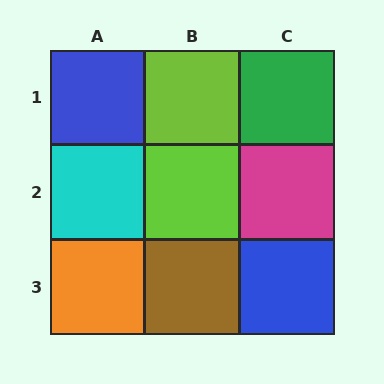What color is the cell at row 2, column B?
Lime.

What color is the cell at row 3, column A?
Orange.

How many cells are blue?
2 cells are blue.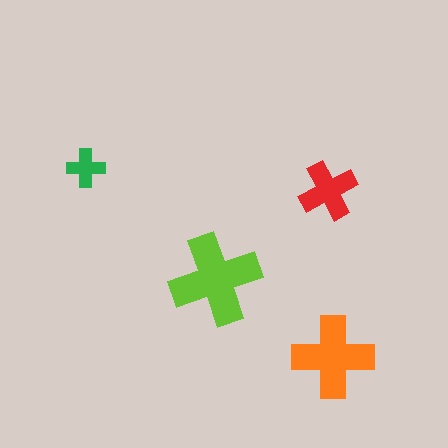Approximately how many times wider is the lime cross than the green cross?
About 2.5 times wider.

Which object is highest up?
The green cross is topmost.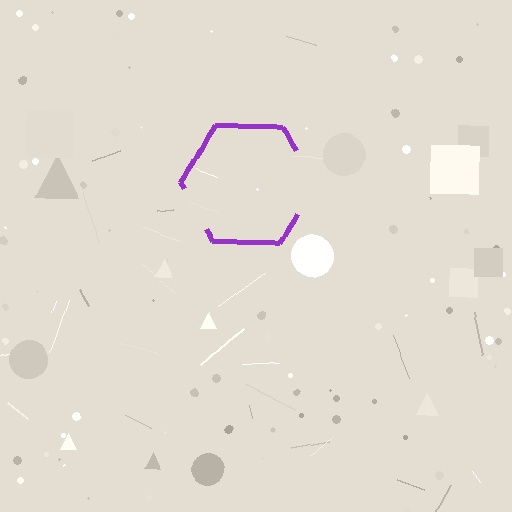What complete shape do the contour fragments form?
The contour fragments form a hexagon.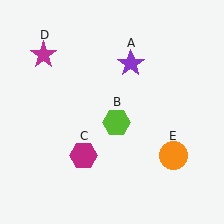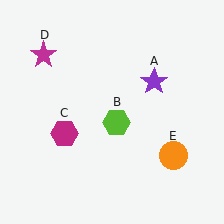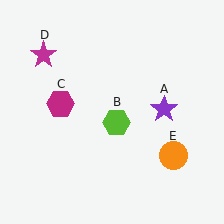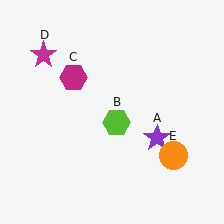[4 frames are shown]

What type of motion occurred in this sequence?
The purple star (object A), magenta hexagon (object C) rotated clockwise around the center of the scene.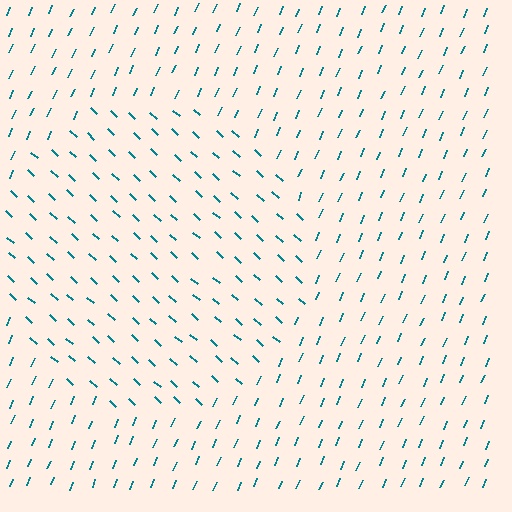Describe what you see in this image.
The image is filled with small teal line segments. A circle region in the image has lines oriented differently from the surrounding lines, creating a visible texture boundary.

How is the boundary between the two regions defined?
The boundary is defined purely by a change in line orientation (approximately 71 degrees difference). All lines are the same color and thickness.